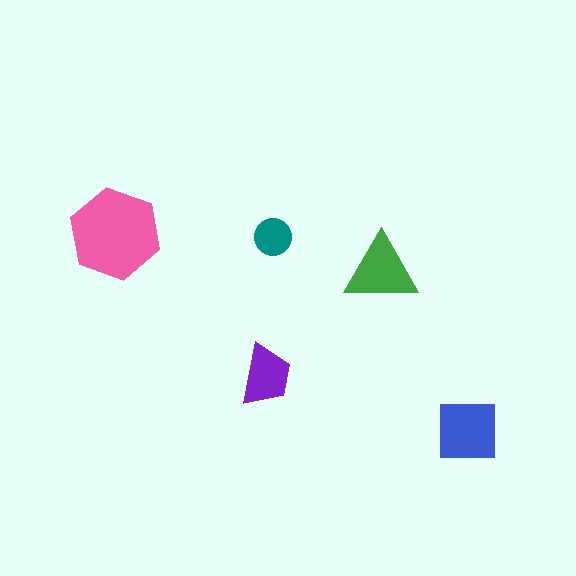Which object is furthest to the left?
The pink hexagon is leftmost.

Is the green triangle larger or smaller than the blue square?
Smaller.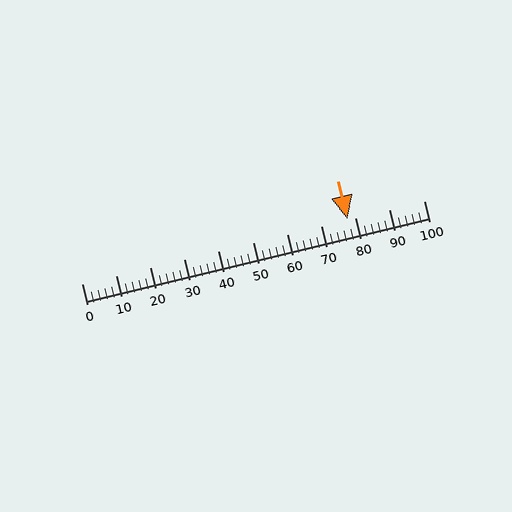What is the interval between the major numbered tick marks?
The major tick marks are spaced 10 units apart.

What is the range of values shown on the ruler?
The ruler shows values from 0 to 100.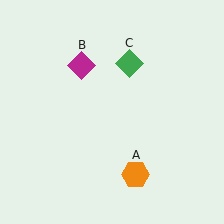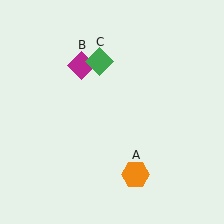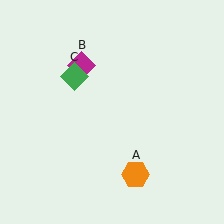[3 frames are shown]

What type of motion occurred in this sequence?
The green diamond (object C) rotated counterclockwise around the center of the scene.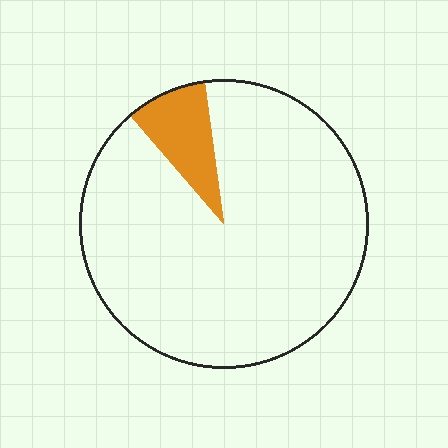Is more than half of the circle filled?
No.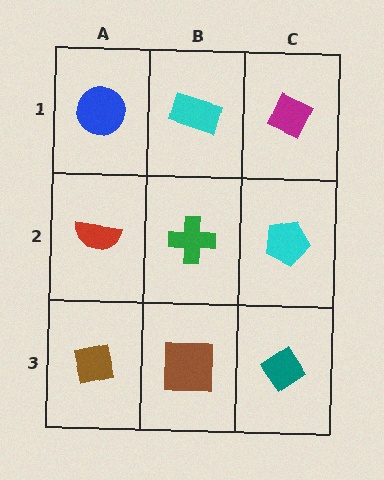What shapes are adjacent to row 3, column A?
A red semicircle (row 2, column A), a brown square (row 3, column B).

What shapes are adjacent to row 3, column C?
A cyan pentagon (row 2, column C), a brown square (row 3, column B).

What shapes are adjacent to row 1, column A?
A red semicircle (row 2, column A), a cyan rectangle (row 1, column B).